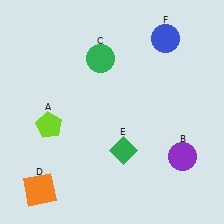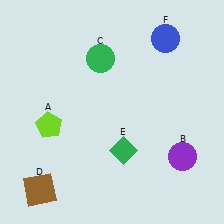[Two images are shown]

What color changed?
The square (D) changed from orange in Image 1 to brown in Image 2.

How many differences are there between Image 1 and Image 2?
There is 1 difference between the two images.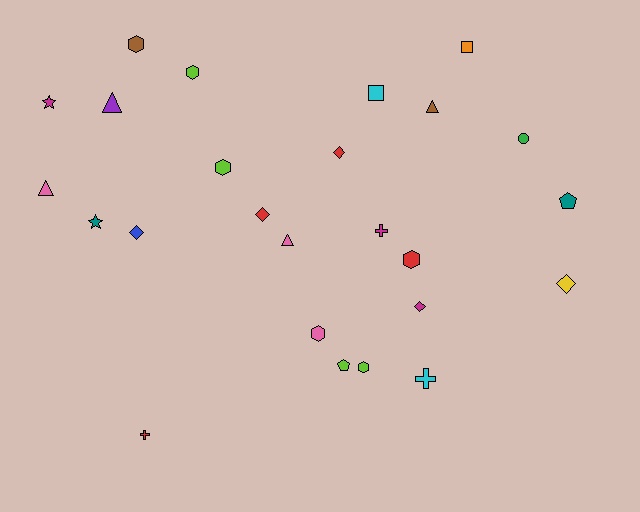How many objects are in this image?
There are 25 objects.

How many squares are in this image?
There are 2 squares.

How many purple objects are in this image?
There is 1 purple object.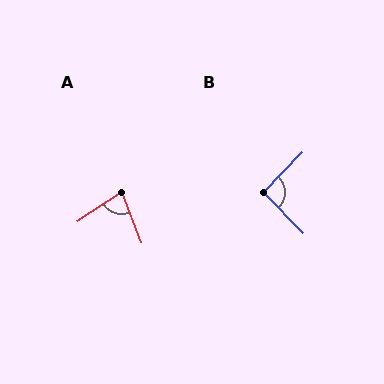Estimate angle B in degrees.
Approximately 92 degrees.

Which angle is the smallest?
A, at approximately 78 degrees.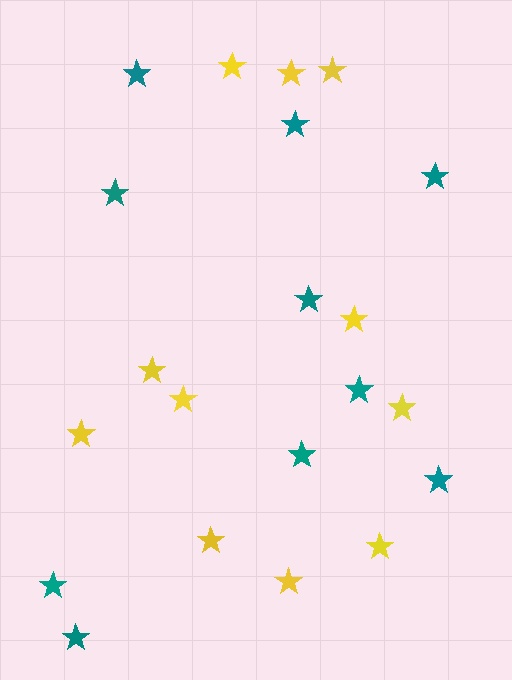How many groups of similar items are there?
There are 2 groups: one group of yellow stars (11) and one group of teal stars (10).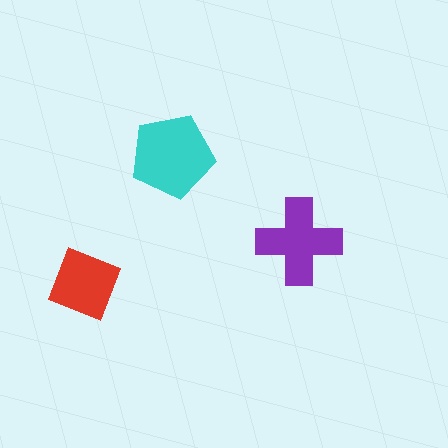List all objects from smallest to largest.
The red diamond, the purple cross, the cyan pentagon.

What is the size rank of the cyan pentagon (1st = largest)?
1st.